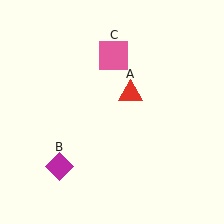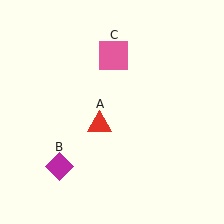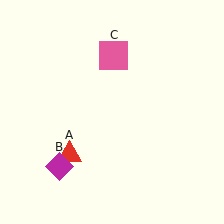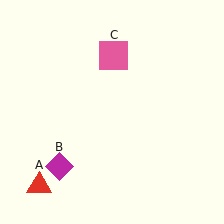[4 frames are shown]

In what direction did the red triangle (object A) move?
The red triangle (object A) moved down and to the left.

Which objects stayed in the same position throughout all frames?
Magenta diamond (object B) and pink square (object C) remained stationary.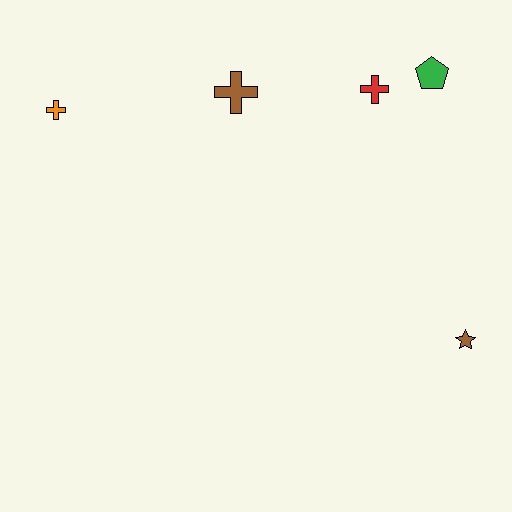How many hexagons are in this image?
There are no hexagons.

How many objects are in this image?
There are 5 objects.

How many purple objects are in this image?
There are no purple objects.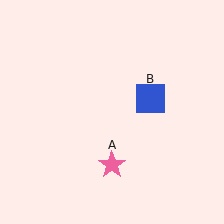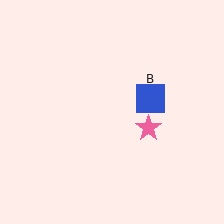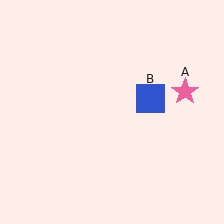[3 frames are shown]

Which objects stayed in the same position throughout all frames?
Blue square (object B) remained stationary.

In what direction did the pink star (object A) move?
The pink star (object A) moved up and to the right.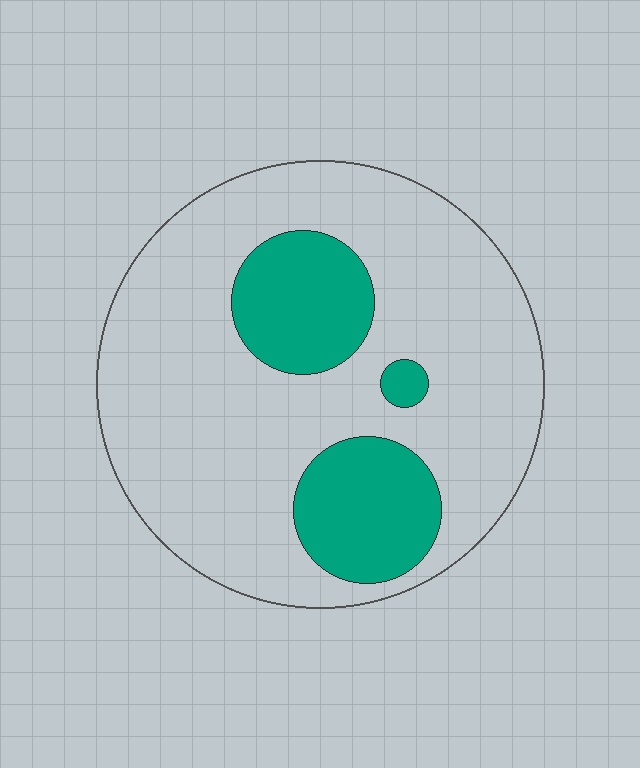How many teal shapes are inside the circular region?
3.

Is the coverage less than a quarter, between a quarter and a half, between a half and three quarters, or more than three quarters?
Less than a quarter.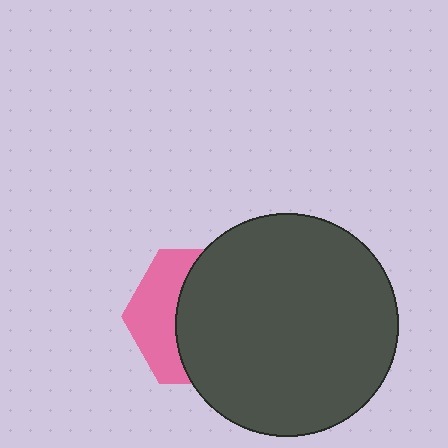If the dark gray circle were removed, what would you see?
You would see the complete pink hexagon.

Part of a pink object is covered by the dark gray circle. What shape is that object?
It is a hexagon.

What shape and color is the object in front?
The object in front is a dark gray circle.